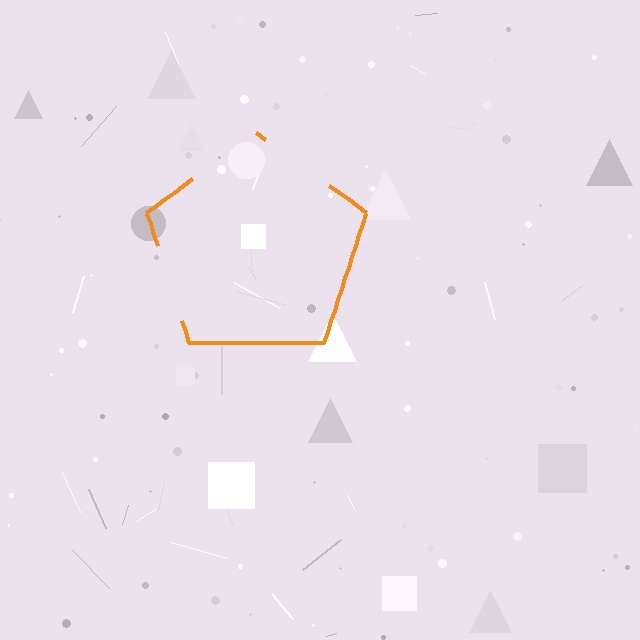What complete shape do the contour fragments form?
The contour fragments form a pentagon.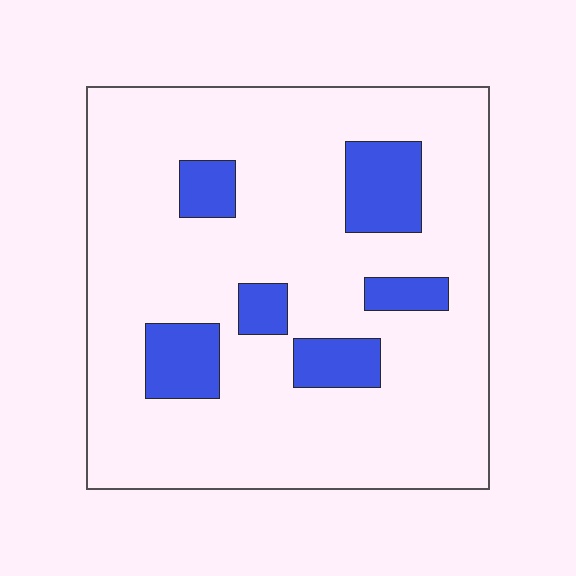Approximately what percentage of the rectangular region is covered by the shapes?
Approximately 15%.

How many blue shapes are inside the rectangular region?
6.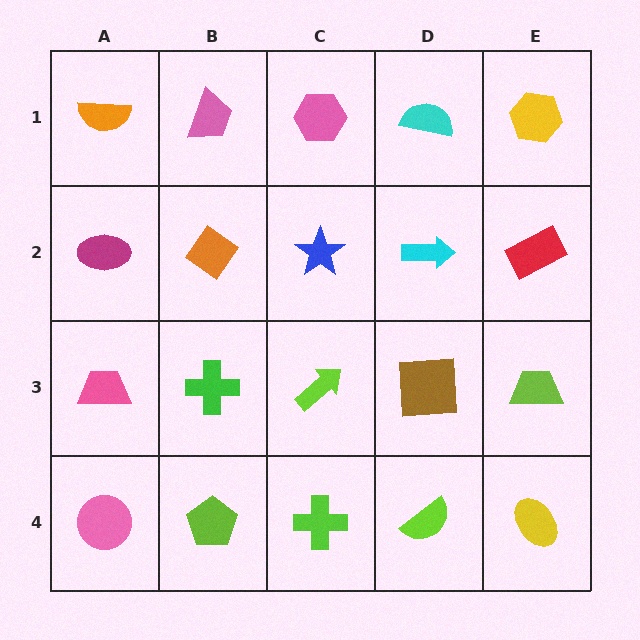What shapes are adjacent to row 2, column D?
A cyan semicircle (row 1, column D), a brown square (row 3, column D), a blue star (row 2, column C), a red rectangle (row 2, column E).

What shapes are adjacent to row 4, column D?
A brown square (row 3, column D), a lime cross (row 4, column C), a yellow ellipse (row 4, column E).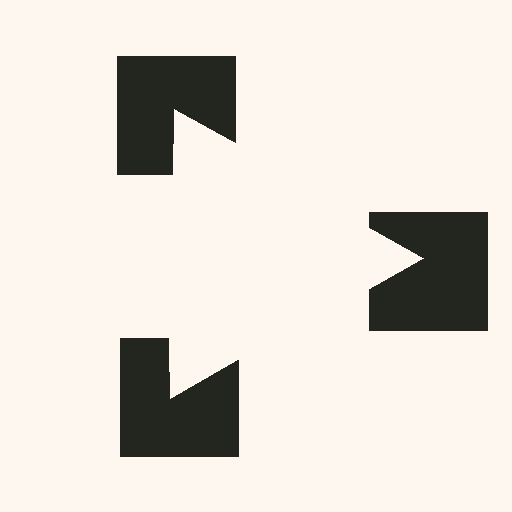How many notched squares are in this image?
There are 3 — one at each vertex of the illusory triangle.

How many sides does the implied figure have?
3 sides.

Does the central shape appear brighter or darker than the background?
It typically appears slightly brighter than the background, even though no actual brightness change is drawn.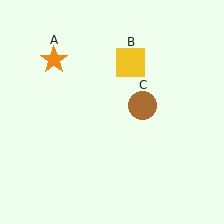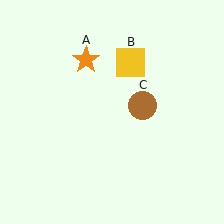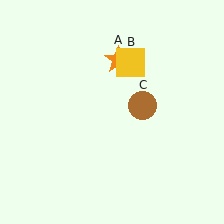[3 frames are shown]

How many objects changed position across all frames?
1 object changed position: orange star (object A).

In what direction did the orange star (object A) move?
The orange star (object A) moved right.